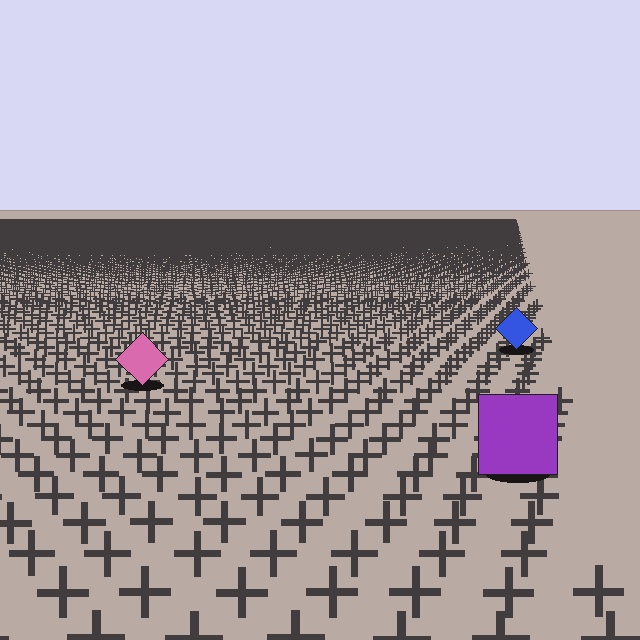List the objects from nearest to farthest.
From nearest to farthest: the purple square, the pink diamond, the blue diamond.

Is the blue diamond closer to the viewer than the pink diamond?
No. The pink diamond is closer — you can tell from the texture gradient: the ground texture is coarser near it.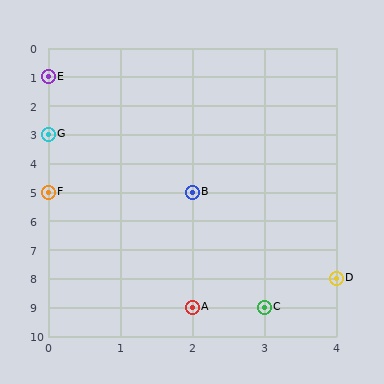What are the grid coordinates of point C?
Point C is at grid coordinates (3, 9).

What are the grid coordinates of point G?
Point G is at grid coordinates (0, 3).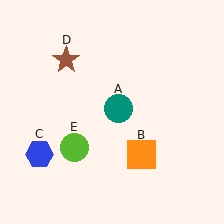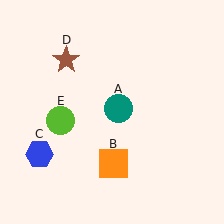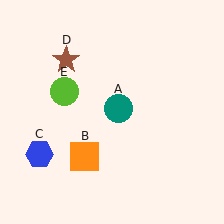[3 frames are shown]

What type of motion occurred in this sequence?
The orange square (object B), lime circle (object E) rotated clockwise around the center of the scene.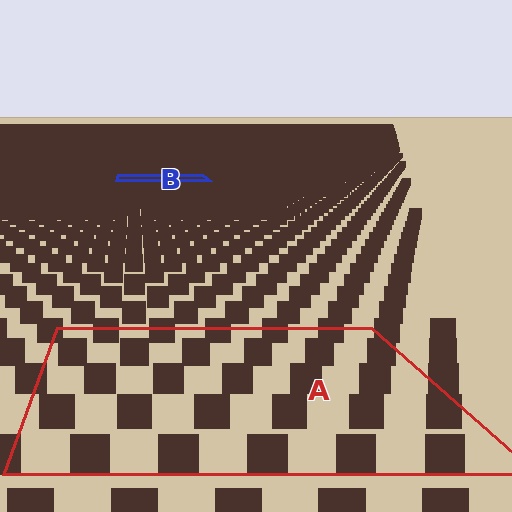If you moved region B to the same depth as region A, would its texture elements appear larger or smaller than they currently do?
They would appear larger. At a closer depth, the same texture elements are projected at a bigger on-screen size.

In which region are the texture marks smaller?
The texture marks are smaller in region B, because it is farther away.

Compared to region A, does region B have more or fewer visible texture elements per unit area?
Region B has more texture elements per unit area — they are packed more densely because it is farther away.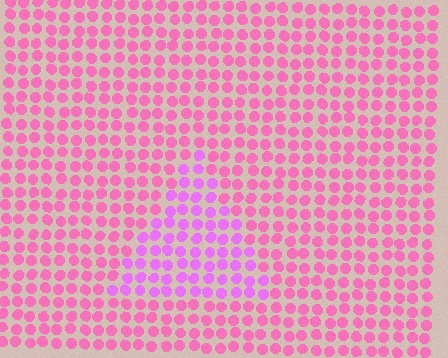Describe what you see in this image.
The image is filled with small pink elements in a uniform arrangement. A triangle-shaped region is visible where the elements are tinted to a slightly different hue, forming a subtle color boundary.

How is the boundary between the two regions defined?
The boundary is defined purely by a slight shift in hue (about 32 degrees). Spacing, size, and orientation are identical on both sides.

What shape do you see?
I see a triangle.